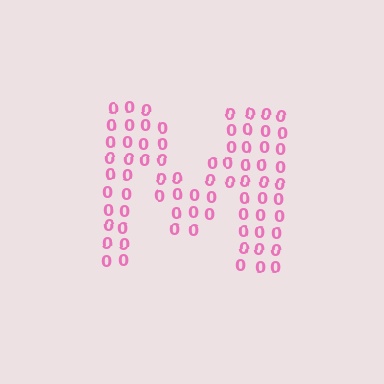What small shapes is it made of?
It is made of small digit 0's.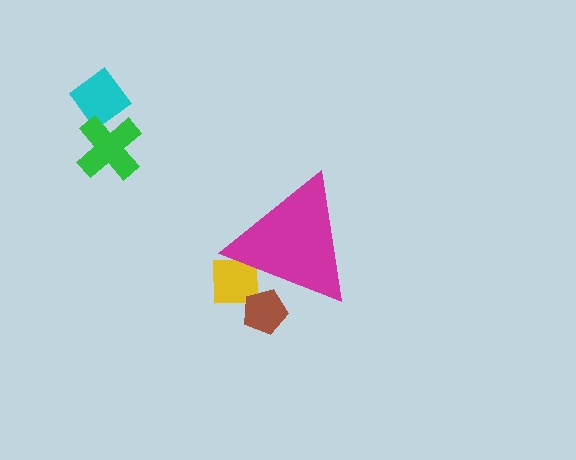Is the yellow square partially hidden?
Yes, the yellow square is partially hidden behind the magenta triangle.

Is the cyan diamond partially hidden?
No, the cyan diamond is fully visible.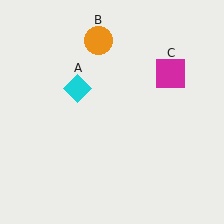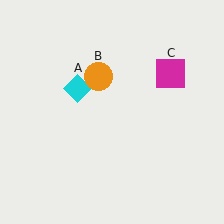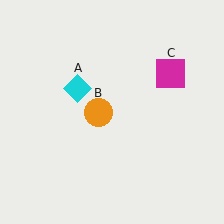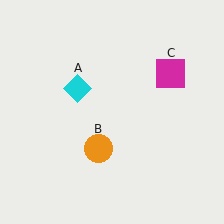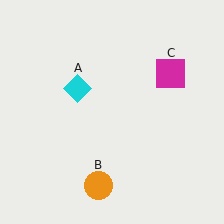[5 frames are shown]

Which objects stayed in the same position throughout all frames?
Cyan diamond (object A) and magenta square (object C) remained stationary.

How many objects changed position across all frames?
1 object changed position: orange circle (object B).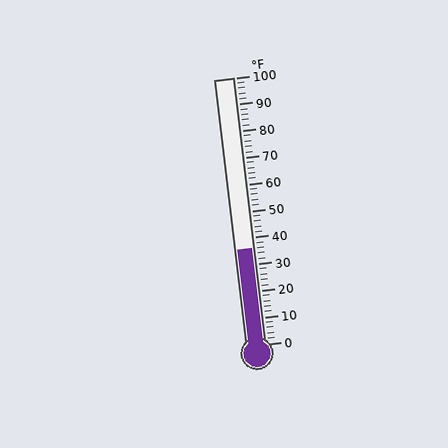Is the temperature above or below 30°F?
The temperature is above 30°F.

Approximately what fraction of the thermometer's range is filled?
The thermometer is filled to approximately 35% of its range.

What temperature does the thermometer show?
The thermometer shows approximately 36°F.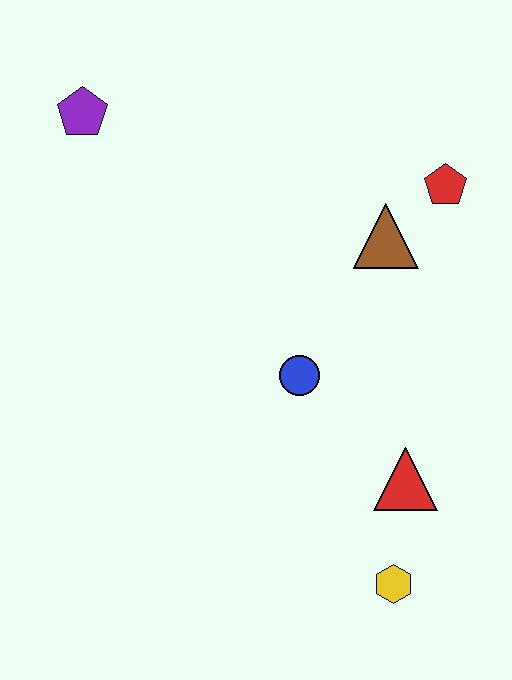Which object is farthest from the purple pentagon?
The yellow hexagon is farthest from the purple pentagon.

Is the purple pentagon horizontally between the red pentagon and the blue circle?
No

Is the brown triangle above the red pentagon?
No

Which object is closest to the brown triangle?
The red pentagon is closest to the brown triangle.